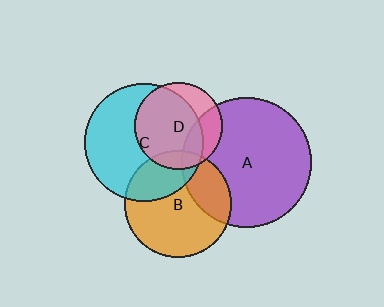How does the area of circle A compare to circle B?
Approximately 1.5 times.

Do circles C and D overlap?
Yes.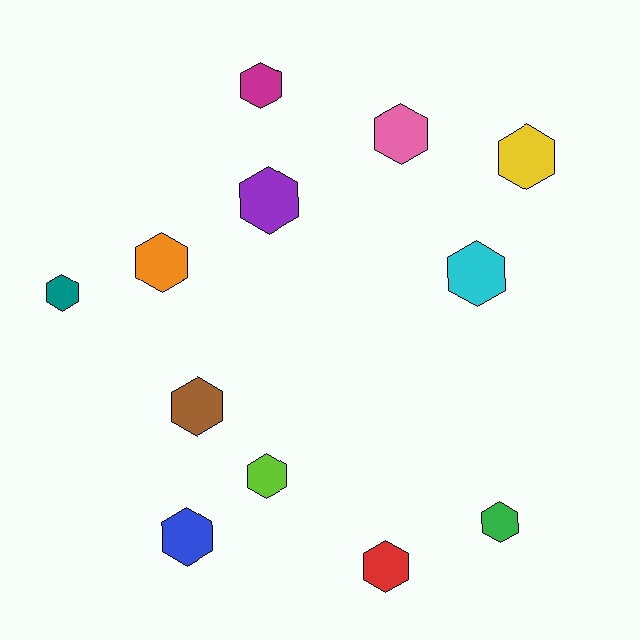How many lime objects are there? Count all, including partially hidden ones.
There is 1 lime object.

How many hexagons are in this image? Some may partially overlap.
There are 12 hexagons.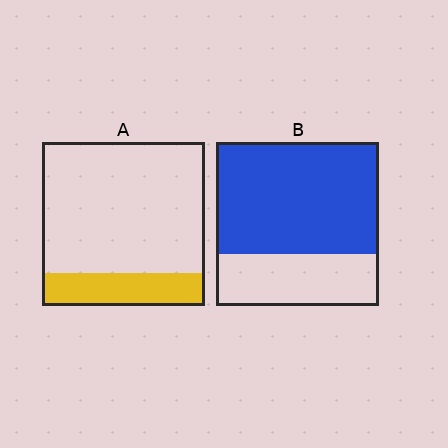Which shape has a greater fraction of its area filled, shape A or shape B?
Shape B.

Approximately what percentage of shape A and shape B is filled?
A is approximately 20% and B is approximately 70%.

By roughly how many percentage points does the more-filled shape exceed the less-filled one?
By roughly 50 percentage points (B over A).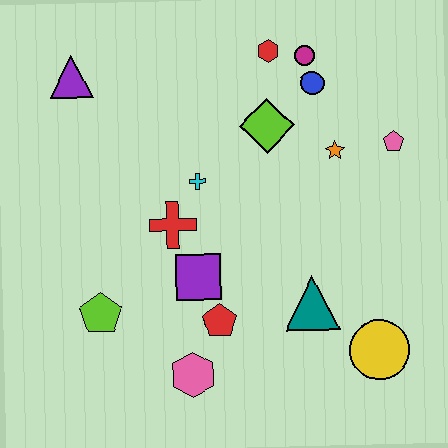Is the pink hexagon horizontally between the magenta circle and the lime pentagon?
Yes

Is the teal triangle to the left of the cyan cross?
No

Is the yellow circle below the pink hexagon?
No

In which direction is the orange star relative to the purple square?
The orange star is to the right of the purple square.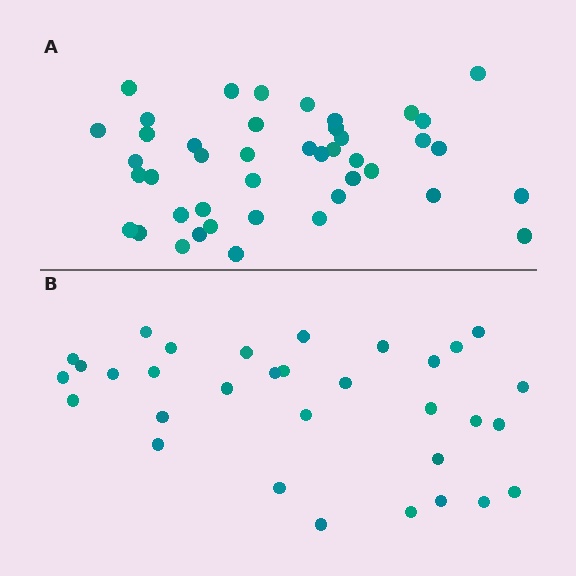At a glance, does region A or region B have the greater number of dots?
Region A (the top region) has more dots.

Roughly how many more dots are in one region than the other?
Region A has roughly 12 or so more dots than region B.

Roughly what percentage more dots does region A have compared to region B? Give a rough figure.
About 35% more.